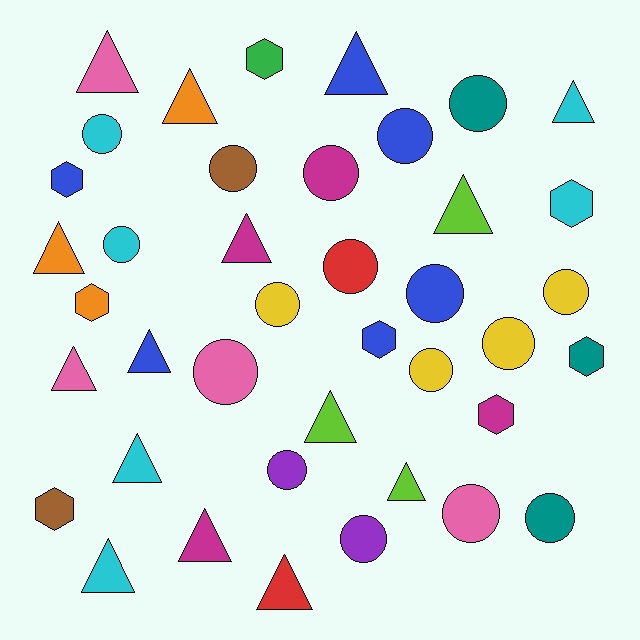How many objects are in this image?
There are 40 objects.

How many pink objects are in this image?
There are 4 pink objects.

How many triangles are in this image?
There are 15 triangles.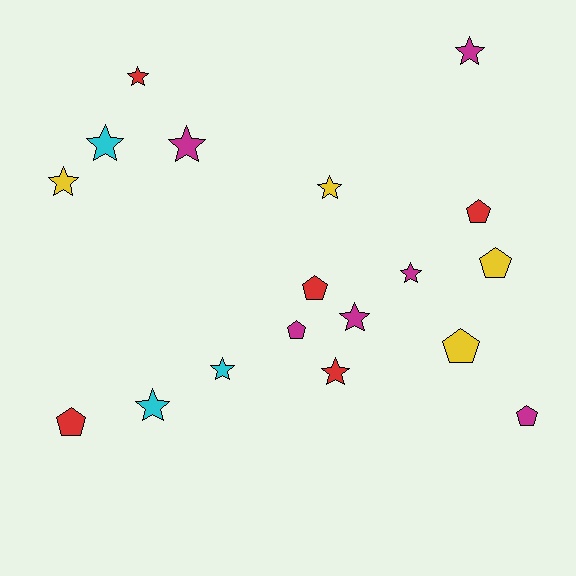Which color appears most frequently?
Magenta, with 6 objects.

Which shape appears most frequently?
Star, with 11 objects.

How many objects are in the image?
There are 18 objects.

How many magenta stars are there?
There are 4 magenta stars.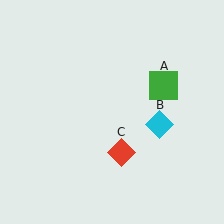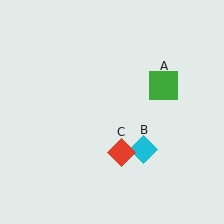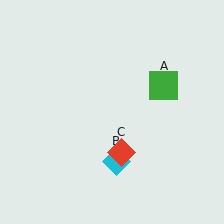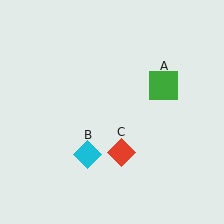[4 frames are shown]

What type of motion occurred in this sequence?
The cyan diamond (object B) rotated clockwise around the center of the scene.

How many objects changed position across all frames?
1 object changed position: cyan diamond (object B).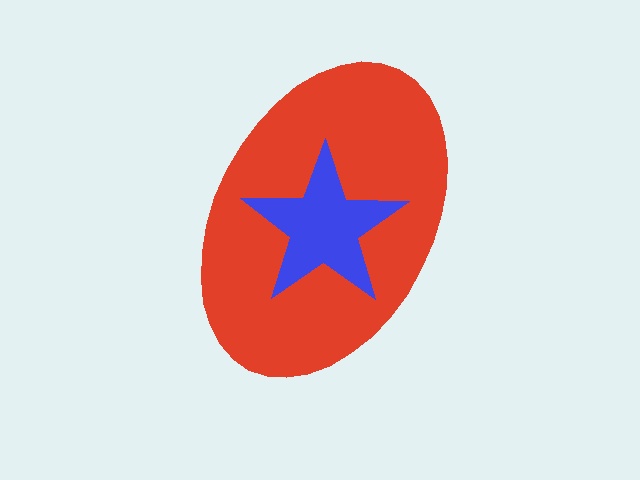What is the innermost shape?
The blue star.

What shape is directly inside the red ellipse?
The blue star.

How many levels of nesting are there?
2.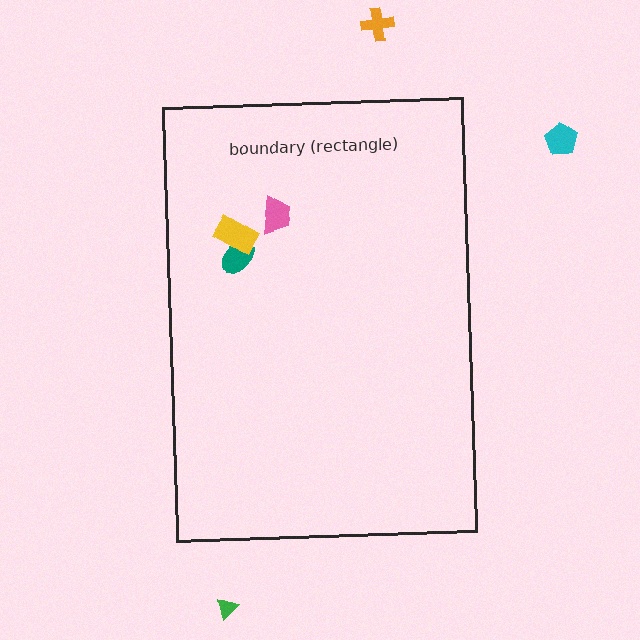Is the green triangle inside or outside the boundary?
Outside.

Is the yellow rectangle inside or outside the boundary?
Inside.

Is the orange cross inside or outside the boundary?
Outside.